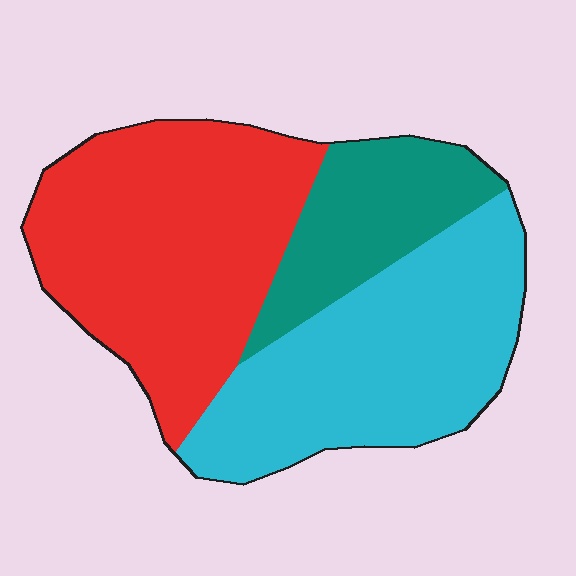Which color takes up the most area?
Red, at roughly 45%.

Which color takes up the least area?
Teal, at roughly 20%.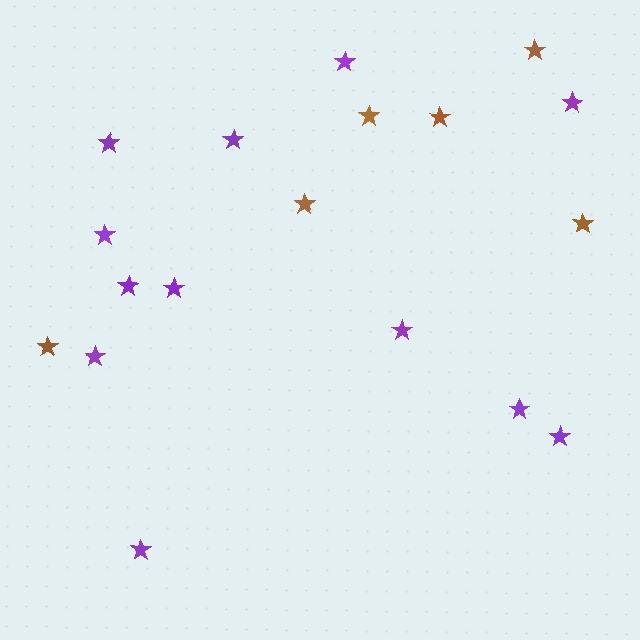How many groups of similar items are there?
There are 2 groups: one group of brown stars (6) and one group of purple stars (12).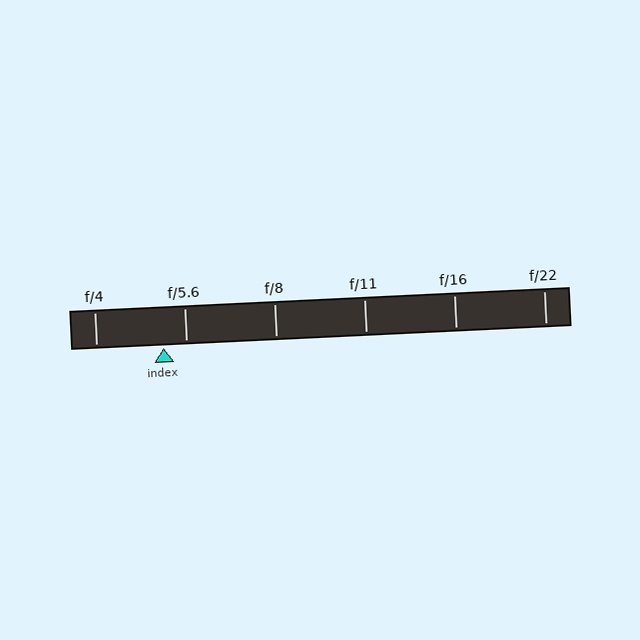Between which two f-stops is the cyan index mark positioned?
The index mark is between f/4 and f/5.6.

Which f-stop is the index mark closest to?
The index mark is closest to f/5.6.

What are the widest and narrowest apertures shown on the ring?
The widest aperture shown is f/4 and the narrowest is f/22.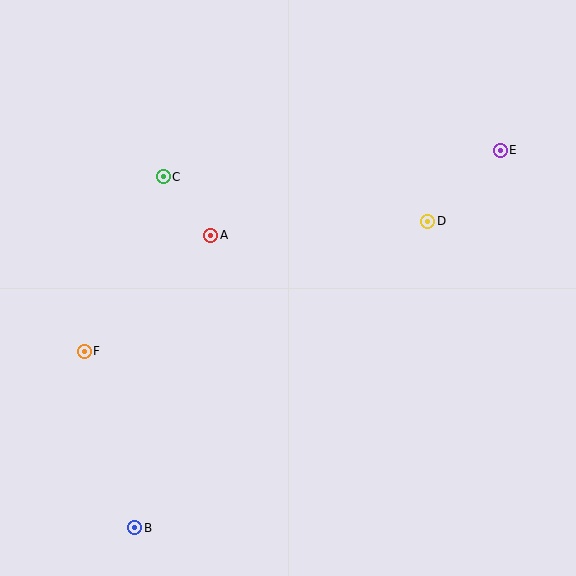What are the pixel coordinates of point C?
Point C is at (163, 177).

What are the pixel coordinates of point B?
Point B is at (135, 528).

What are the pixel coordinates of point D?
Point D is at (428, 221).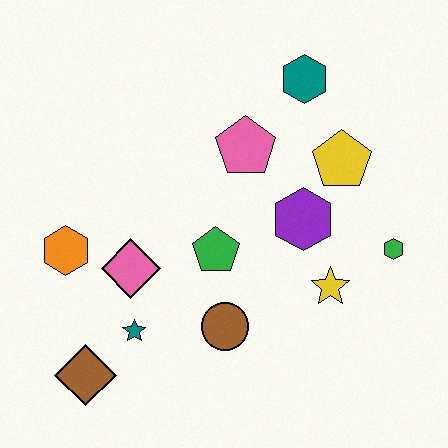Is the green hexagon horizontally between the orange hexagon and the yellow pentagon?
No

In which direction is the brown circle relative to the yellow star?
The brown circle is to the left of the yellow star.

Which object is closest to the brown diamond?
The teal star is closest to the brown diamond.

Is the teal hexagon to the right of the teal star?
Yes